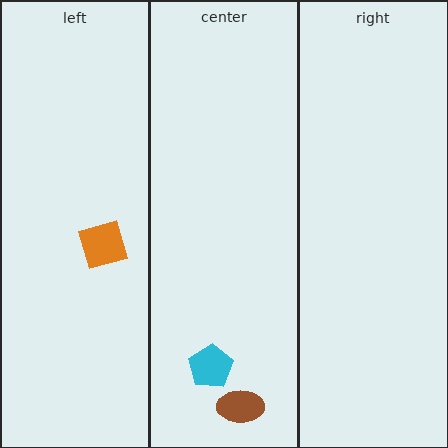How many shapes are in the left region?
1.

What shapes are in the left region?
The orange square.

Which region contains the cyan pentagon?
The center region.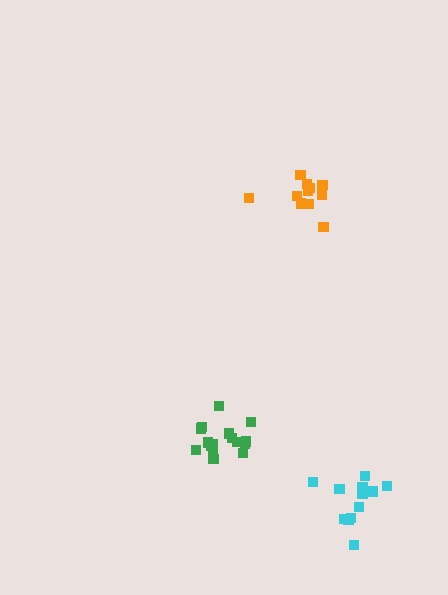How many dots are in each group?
Group 1: 12 dots, Group 2: 11 dots, Group 3: 16 dots (39 total).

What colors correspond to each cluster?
The clusters are colored: cyan, orange, green.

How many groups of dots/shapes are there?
There are 3 groups.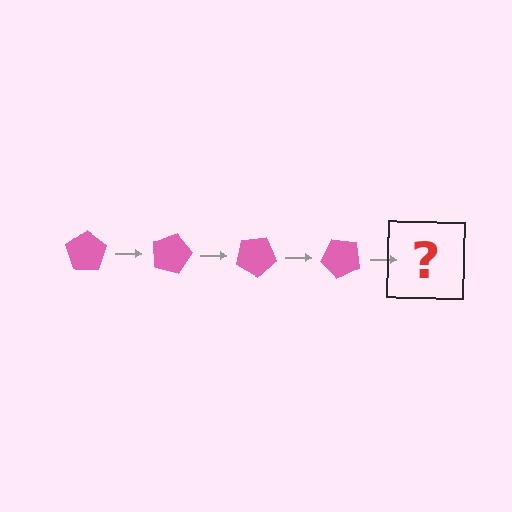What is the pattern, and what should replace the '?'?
The pattern is that the pentagon rotates 15 degrees each step. The '?' should be a pink pentagon rotated 60 degrees.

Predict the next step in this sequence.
The next step is a pink pentagon rotated 60 degrees.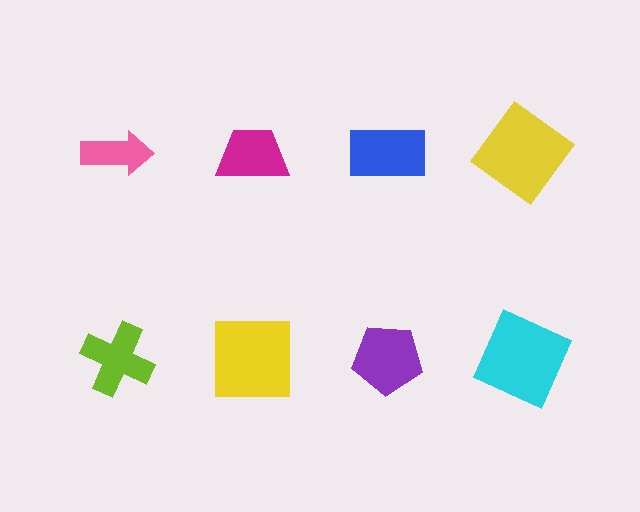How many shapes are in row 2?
4 shapes.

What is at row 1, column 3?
A blue rectangle.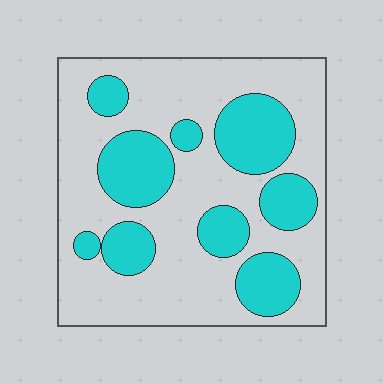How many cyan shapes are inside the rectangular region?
9.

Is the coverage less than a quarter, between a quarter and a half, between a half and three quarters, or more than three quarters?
Between a quarter and a half.